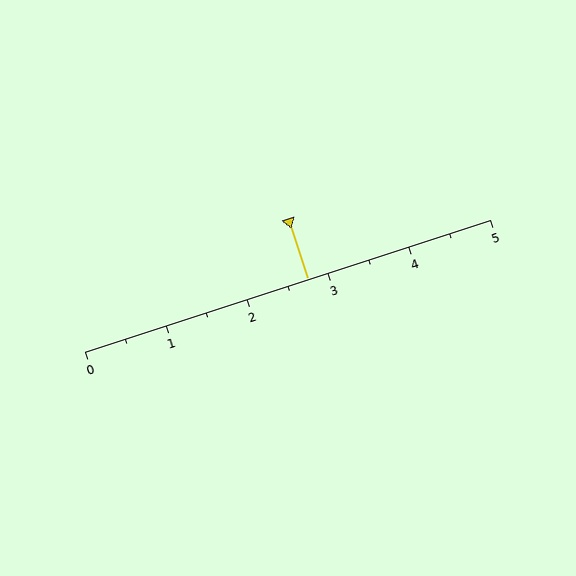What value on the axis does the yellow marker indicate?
The marker indicates approximately 2.8.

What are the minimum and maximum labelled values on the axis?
The axis runs from 0 to 5.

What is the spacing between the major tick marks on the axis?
The major ticks are spaced 1 apart.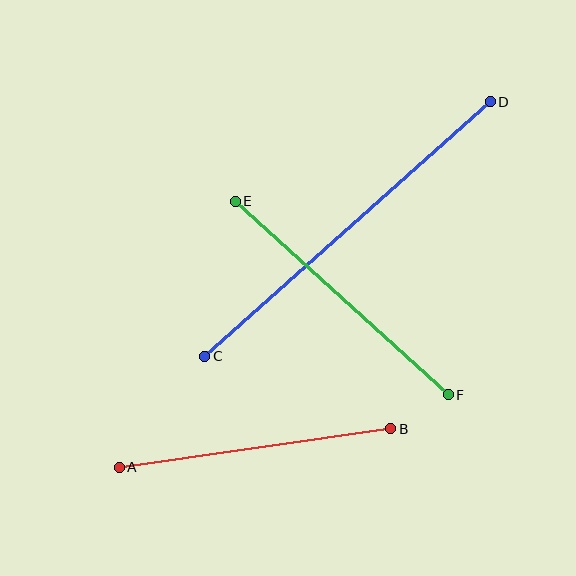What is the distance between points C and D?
The distance is approximately 382 pixels.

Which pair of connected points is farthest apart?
Points C and D are farthest apart.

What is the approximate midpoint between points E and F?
The midpoint is at approximately (342, 298) pixels.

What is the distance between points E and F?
The distance is approximately 288 pixels.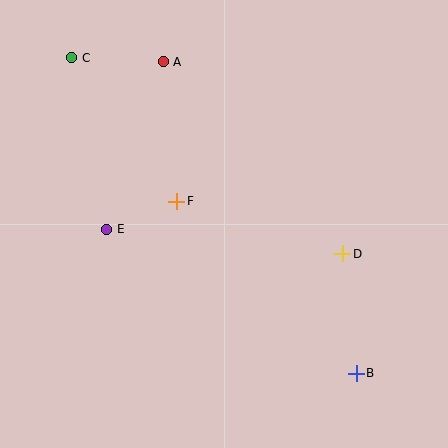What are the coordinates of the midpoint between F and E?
The midpoint between F and E is at (142, 215).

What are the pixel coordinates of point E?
Point E is at (107, 229).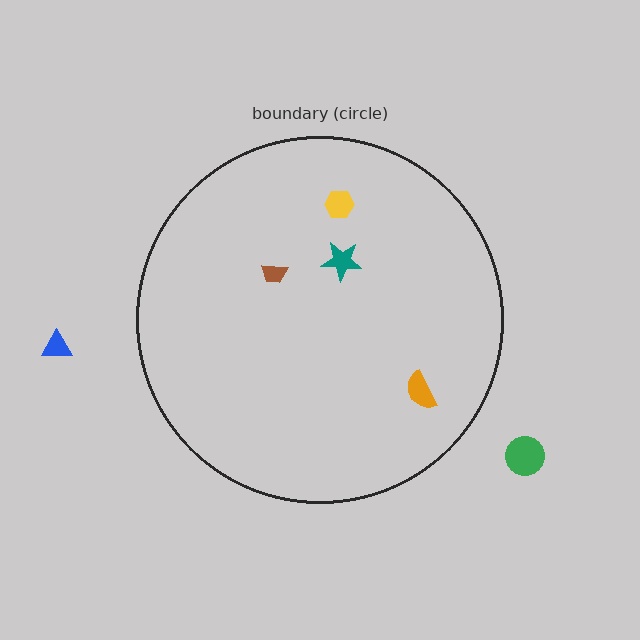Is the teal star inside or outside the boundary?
Inside.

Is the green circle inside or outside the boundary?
Outside.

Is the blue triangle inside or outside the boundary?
Outside.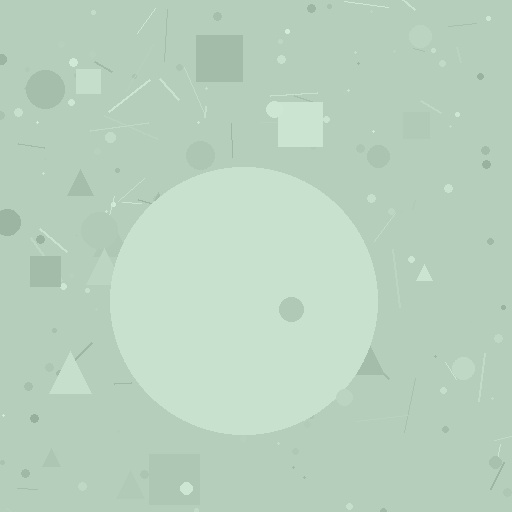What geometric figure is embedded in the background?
A circle is embedded in the background.